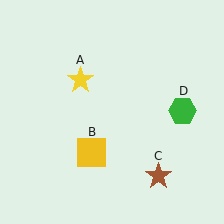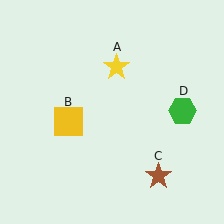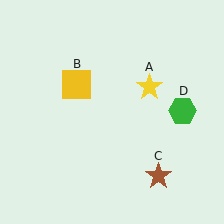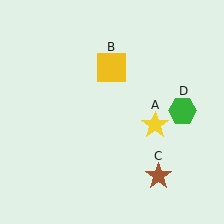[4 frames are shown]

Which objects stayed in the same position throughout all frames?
Brown star (object C) and green hexagon (object D) remained stationary.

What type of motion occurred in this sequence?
The yellow star (object A), yellow square (object B) rotated clockwise around the center of the scene.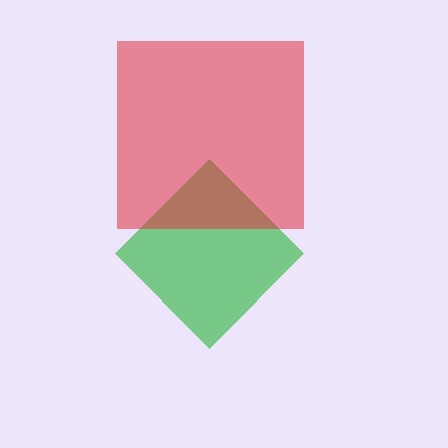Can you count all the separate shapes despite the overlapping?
Yes, there are 2 separate shapes.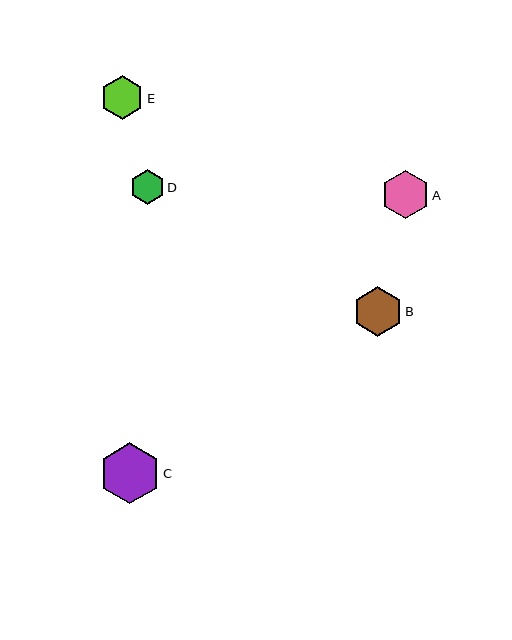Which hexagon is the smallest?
Hexagon D is the smallest with a size of approximately 34 pixels.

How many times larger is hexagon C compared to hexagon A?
Hexagon C is approximately 1.3 times the size of hexagon A.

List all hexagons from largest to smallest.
From largest to smallest: C, B, A, E, D.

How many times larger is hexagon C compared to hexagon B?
Hexagon C is approximately 1.2 times the size of hexagon B.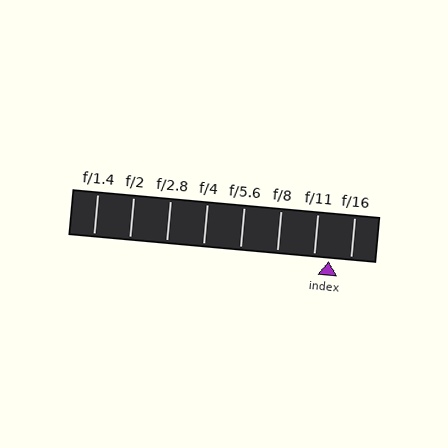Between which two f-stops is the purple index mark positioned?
The index mark is between f/11 and f/16.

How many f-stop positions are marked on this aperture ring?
There are 8 f-stop positions marked.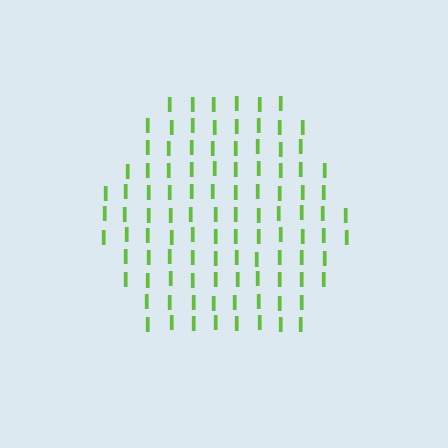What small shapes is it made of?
It is made of small letter I's.